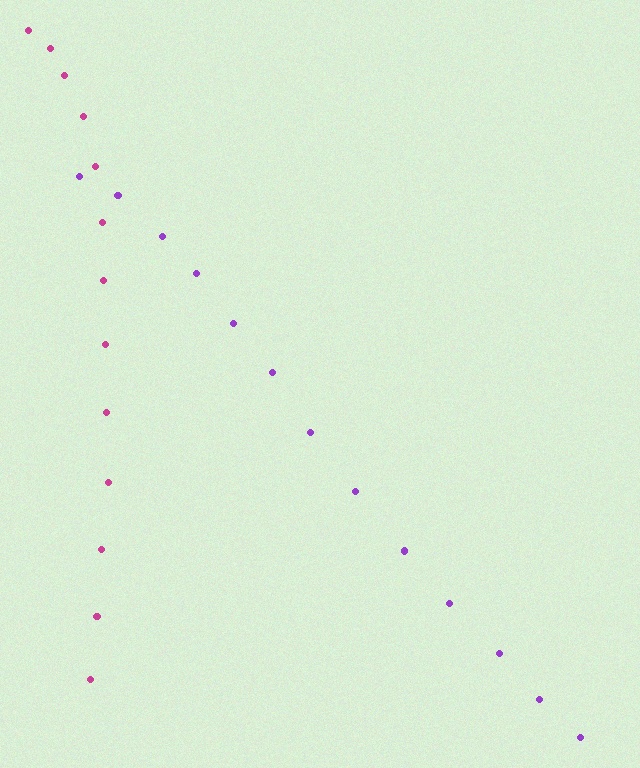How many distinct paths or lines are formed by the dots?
There are 2 distinct paths.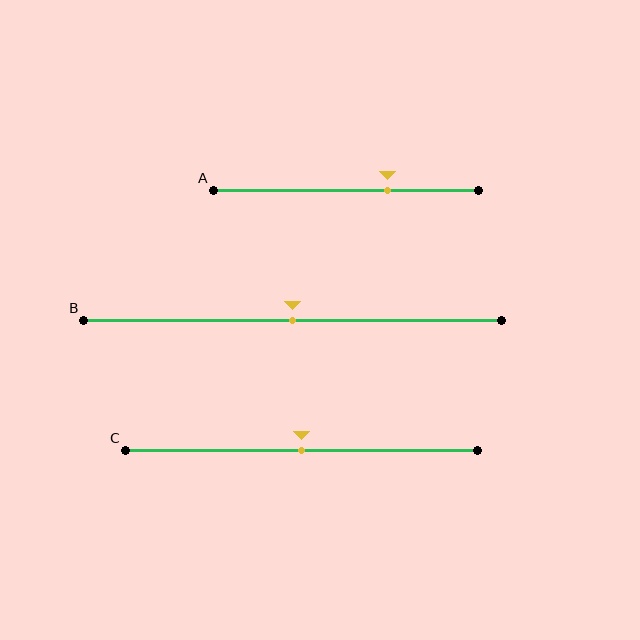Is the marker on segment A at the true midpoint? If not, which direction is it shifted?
No, the marker on segment A is shifted to the right by about 16% of the segment length.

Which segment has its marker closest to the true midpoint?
Segment B has its marker closest to the true midpoint.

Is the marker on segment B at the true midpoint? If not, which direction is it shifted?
Yes, the marker on segment B is at the true midpoint.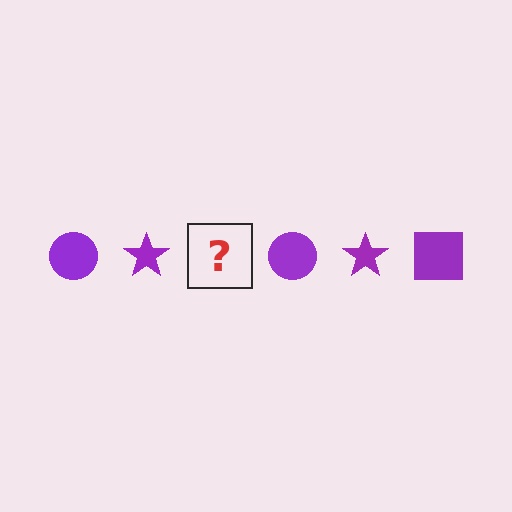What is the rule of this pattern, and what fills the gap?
The rule is that the pattern cycles through circle, star, square shapes in purple. The gap should be filled with a purple square.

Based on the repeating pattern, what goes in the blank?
The blank should be a purple square.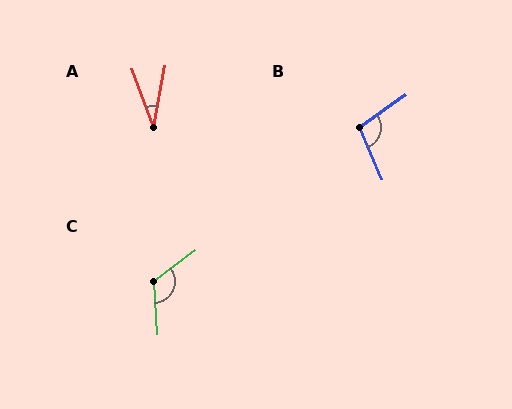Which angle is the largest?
C, at approximately 124 degrees.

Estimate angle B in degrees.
Approximately 102 degrees.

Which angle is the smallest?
A, at approximately 30 degrees.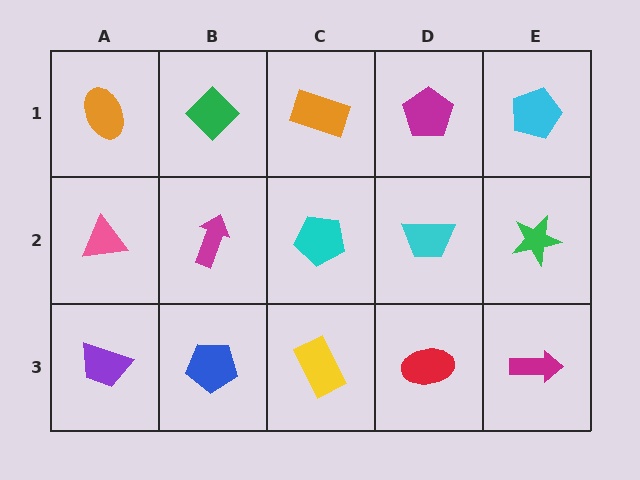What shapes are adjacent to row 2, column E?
A cyan pentagon (row 1, column E), a magenta arrow (row 3, column E), a cyan trapezoid (row 2, column D).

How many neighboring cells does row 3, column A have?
2.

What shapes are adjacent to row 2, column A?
An orange ellipse (row 1, column A), a purple trapezoid (row 3, column A), a magenta arrow (row 2, column B).